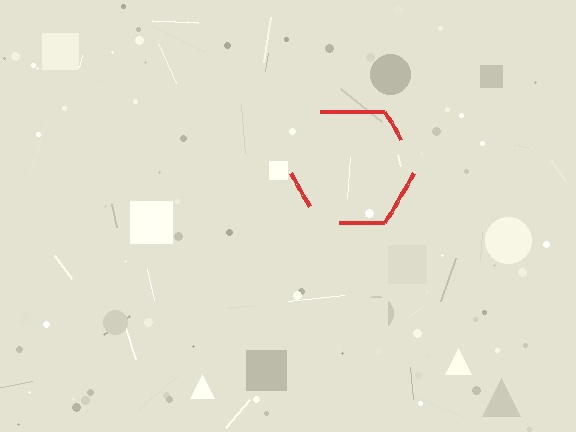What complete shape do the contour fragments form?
The contour fragments form a hexagon.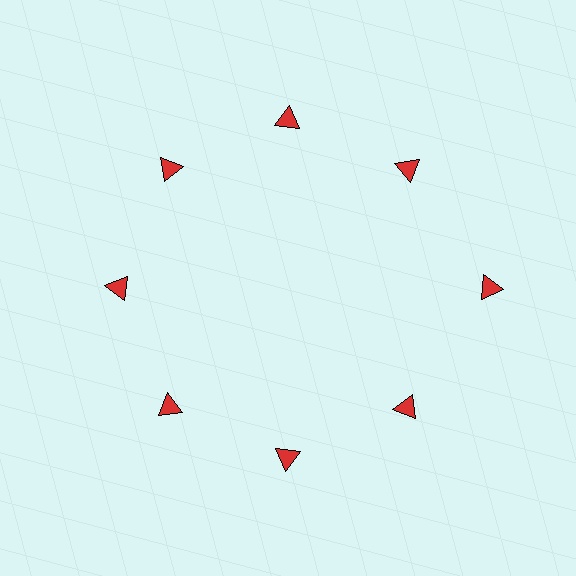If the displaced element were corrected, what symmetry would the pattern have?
It would have 8-fold rotational symmetry — the pattern would map onto itself every 45 degrees.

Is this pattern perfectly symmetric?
No. The 8 red triangles are arranged in a ring, but one element near the 3 o'clock position is pushed outward from the center, breaking the 8-fold rotational symmetry.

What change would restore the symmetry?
The symmetry would be restored by moving it inward, back onto the ring so that all 8 triangles sit at equal angles and equal distance from the center.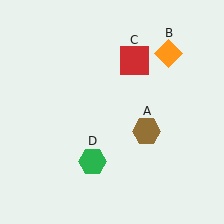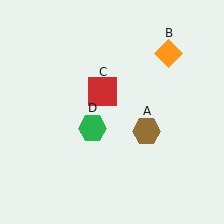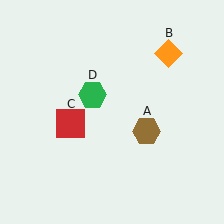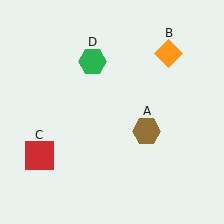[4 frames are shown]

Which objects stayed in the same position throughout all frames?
Brown hexagon (object A) and orange diamond (object B) remained stationary.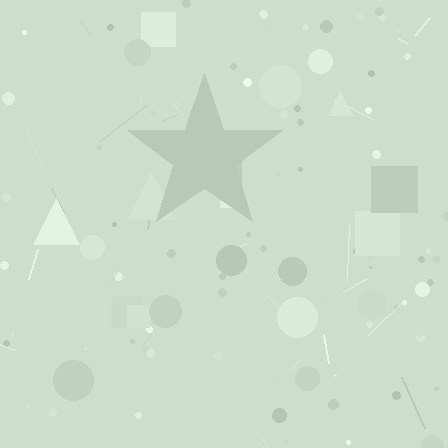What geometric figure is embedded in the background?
A star is embedded in the background.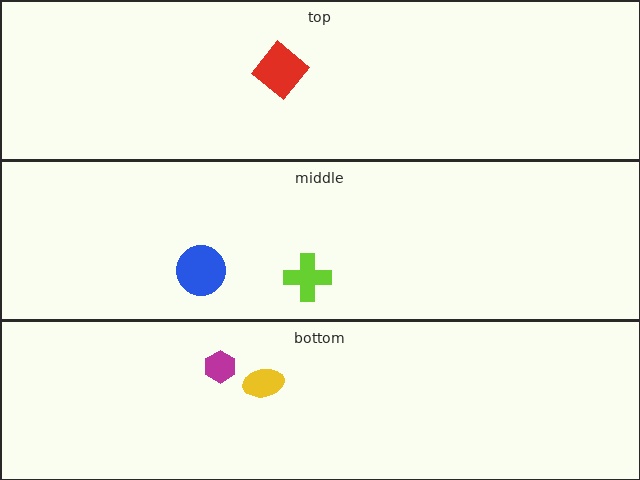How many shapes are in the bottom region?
2.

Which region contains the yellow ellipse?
The bottom region.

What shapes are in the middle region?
The blue circle, the lime cross.